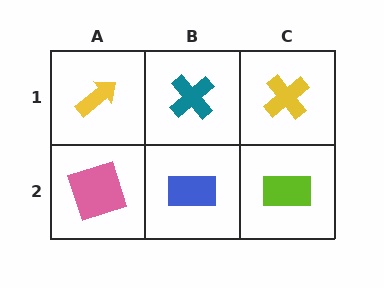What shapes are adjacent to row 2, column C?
A yellow cross (row 1, column C), a blue rectangle (row 2, column B).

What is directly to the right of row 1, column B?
A yellow cross.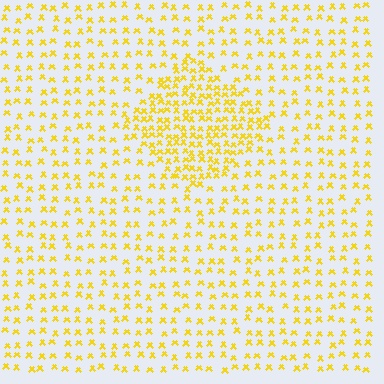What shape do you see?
I see a diamond.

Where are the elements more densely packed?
The elements are more densely packed inside the diamond boundary.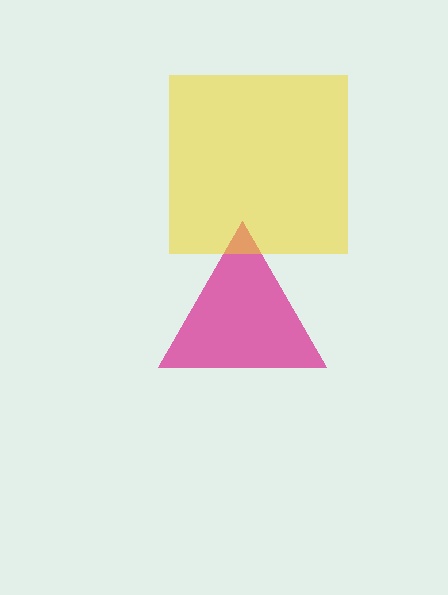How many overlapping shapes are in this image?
There are 2 overlapping shapes in the image.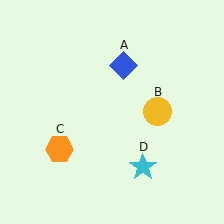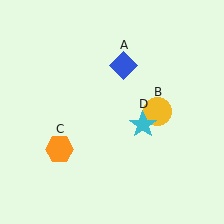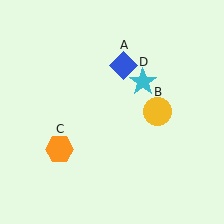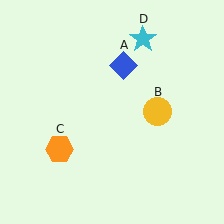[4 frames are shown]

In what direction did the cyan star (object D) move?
The cyan star (object D) moved up.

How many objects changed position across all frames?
1 object changed position: cyan star (object D).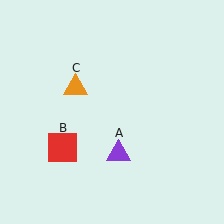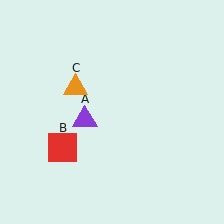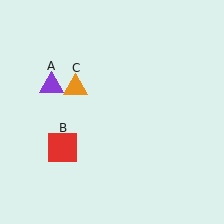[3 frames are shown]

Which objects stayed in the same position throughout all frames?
Red square (object B) and orange triangle (object C) remained stationary.